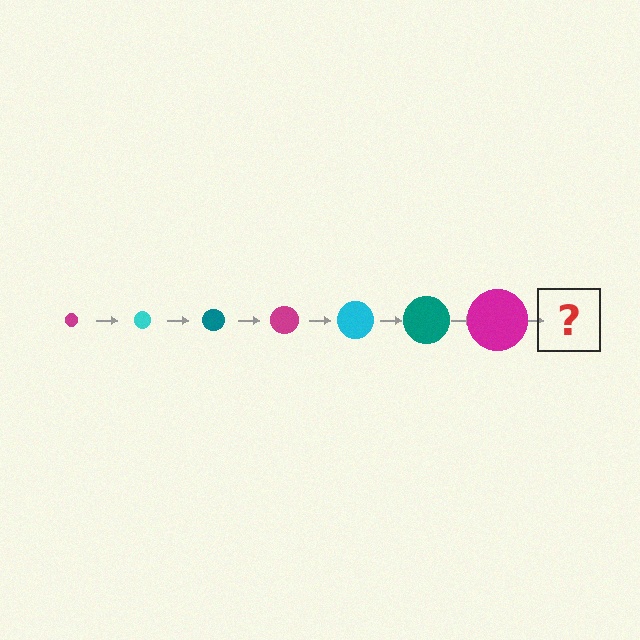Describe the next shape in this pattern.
It should be a cyan circle, larger than the previous one.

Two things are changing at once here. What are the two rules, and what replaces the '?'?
The two rules are that the circle grows larger each step and the color cycles through magenta, cyan, and teal. The '?' should be a cyan circle, larger than the previous one.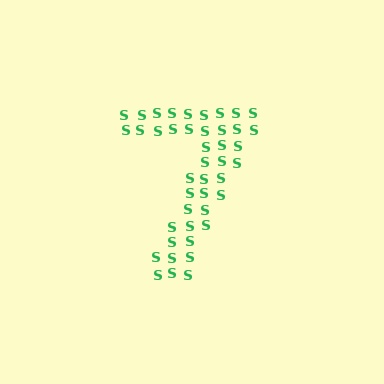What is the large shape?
The large shape is the digit 7.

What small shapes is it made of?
It is made of small letter S's.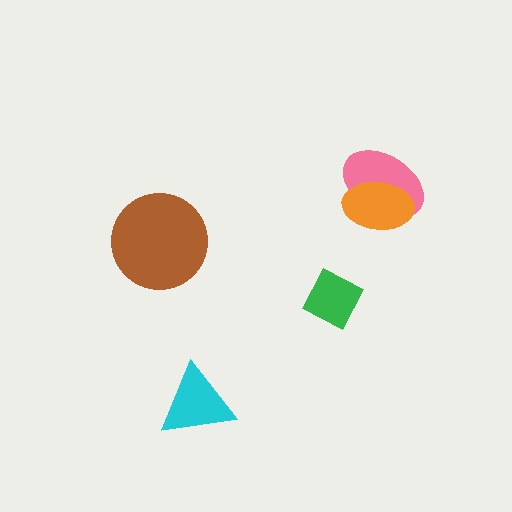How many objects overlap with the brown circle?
0 objects overlap with the brown circle.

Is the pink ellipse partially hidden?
Yes, it is partially covered by another shape.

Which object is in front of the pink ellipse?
The orange ellipse is in front of the pink ellipse.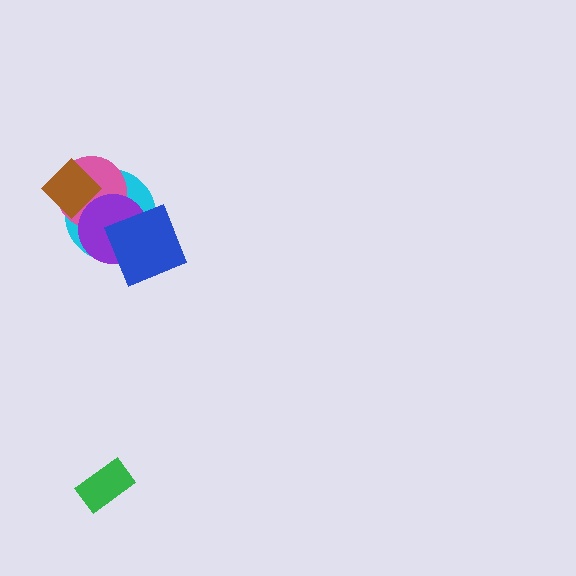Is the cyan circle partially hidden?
Yes, it is partially covered by another shape.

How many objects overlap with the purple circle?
4 objects overlap with the purple circle.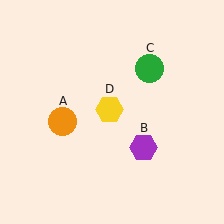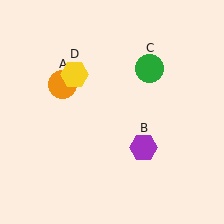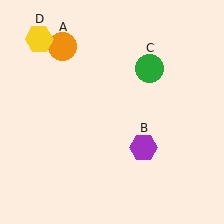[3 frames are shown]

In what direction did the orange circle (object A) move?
The orange circle (object A) moved up.